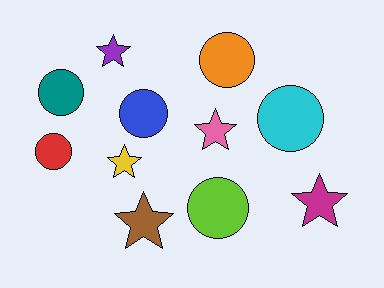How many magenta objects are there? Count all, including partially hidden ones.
There is 1 magenta object.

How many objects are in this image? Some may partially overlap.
There are 11 objects.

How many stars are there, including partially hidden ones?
There are 5 stars.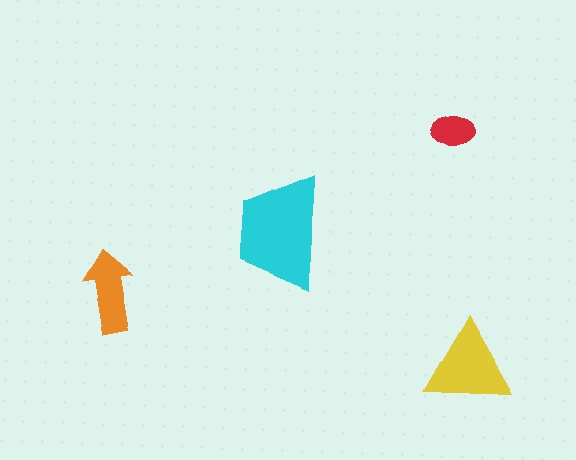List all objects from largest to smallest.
The cyan trapezoid, the yellow triangle, the orange arrow, the red ellipse.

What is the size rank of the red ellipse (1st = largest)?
4th.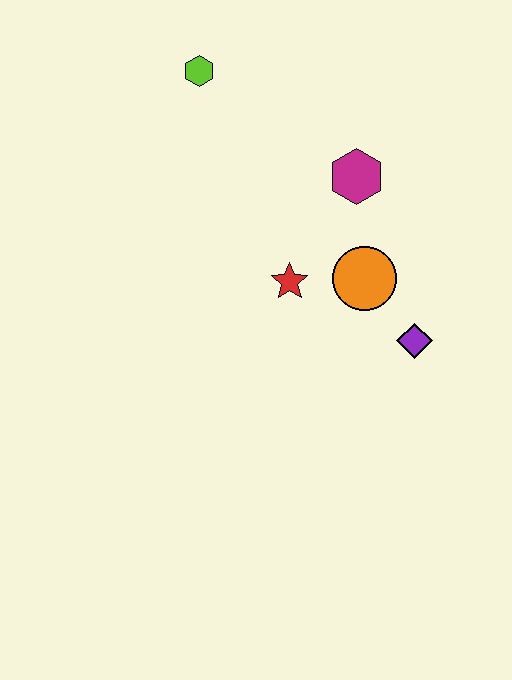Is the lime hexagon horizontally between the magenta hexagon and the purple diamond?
No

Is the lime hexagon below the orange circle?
No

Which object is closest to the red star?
The orange circle is closest to the red star.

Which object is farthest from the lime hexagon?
The purple diamond is farthest from the lime hexagon.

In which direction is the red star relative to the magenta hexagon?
The red star is below the magenta hexagon.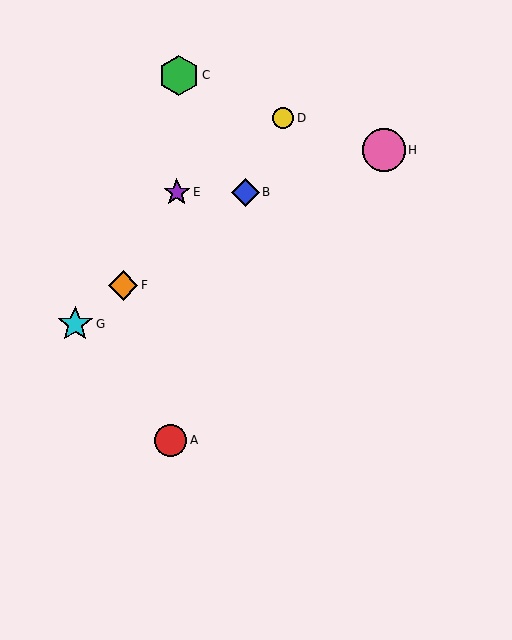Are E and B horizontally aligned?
Yes, both are at y≈192.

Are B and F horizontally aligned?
No, B is at y≈192 and F is at y≈285.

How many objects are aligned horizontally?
2 objects (B, E) are aligned horizontally.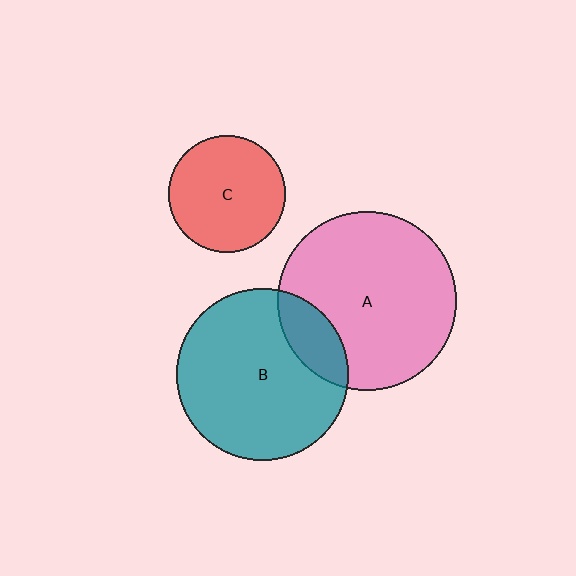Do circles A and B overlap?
Yes.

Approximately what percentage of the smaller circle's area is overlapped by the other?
Approximately 15%.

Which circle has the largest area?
Circle A (pink).